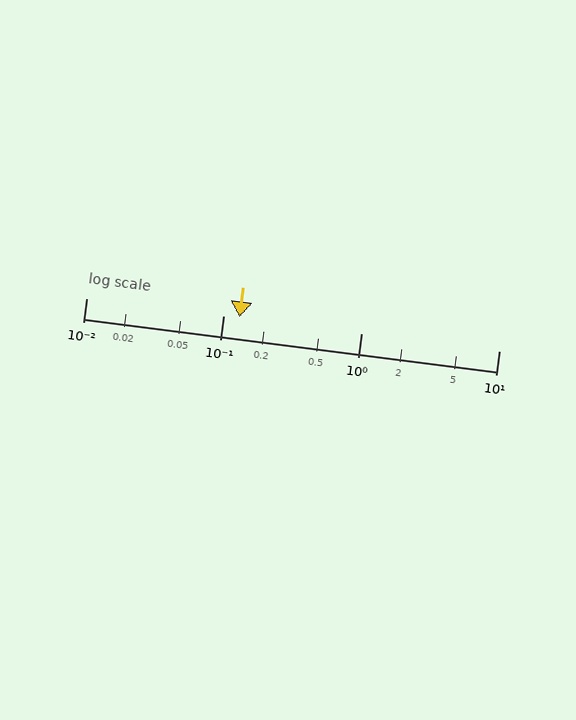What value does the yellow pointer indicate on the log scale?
The pointer indicates approximately 0.13.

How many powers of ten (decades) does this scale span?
The scale spans 3 decades, from 0.01 to 10.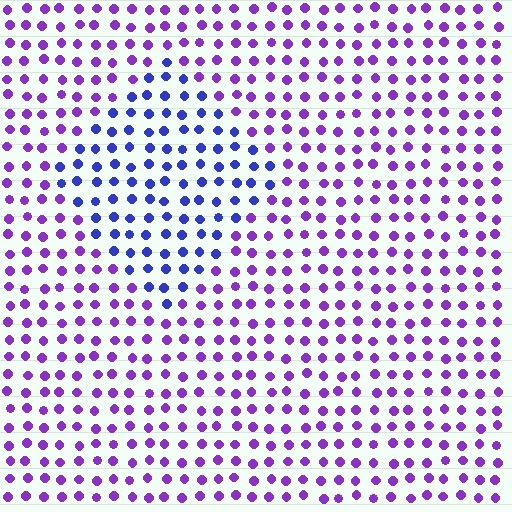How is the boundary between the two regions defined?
The boundary is defined purely by a slight shift in hue (about 40 degrees). Spacing, size, and orientation are identical on both sides.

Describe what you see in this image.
The image is filled with small purple elements in a uniform arrangement. A diamond-shaped region is visible where the elements are tinted to a slightly different hue, forming a subtle color boundary.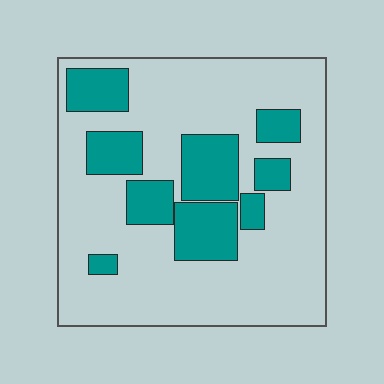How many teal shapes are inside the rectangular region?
9.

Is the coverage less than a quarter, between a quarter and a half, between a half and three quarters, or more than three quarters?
Between a quarter and a half.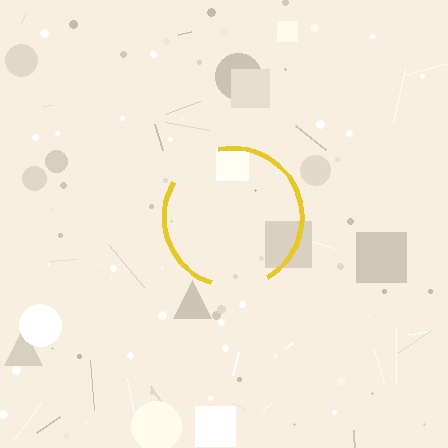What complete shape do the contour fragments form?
The contour fragments form a circle.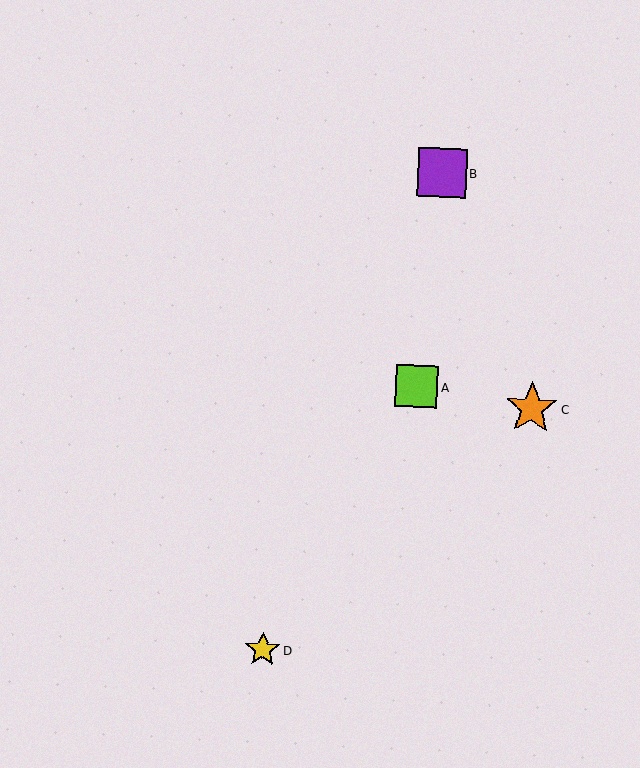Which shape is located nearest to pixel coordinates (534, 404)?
The orange star (labeled C) at (532, 408) is nearest to that location.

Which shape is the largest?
The orange star (labeled C) is the largest.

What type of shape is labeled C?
Shape C is an orange star.